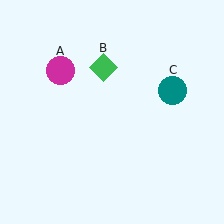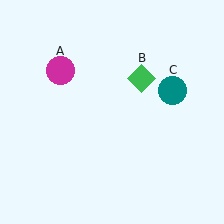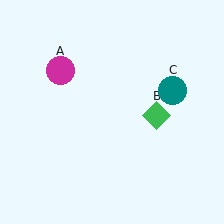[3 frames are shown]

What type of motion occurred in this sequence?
The green diamond (object B) rotated clockwise around the center of the scene.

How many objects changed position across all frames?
1 object changed position: green diamond (object B).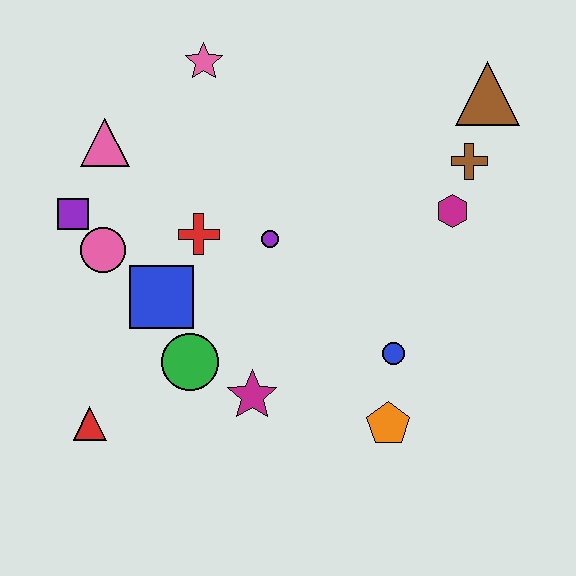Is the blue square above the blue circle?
Yes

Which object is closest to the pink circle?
The purple square is closest to the pink circle.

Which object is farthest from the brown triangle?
The red triangle is farthest from the brown triangle.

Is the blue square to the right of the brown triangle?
No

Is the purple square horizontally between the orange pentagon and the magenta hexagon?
No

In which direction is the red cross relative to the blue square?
The red cross is above the blue square.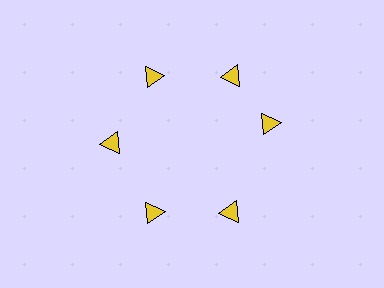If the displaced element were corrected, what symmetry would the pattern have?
It would have 6-fold rotational symmetry — the pattern would map onto itself every 60 degrees.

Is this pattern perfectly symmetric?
No. The 6 yellow triangles are arranged in a ring, but one element near the 3 o'clock position is rotated out of alignment along the ring, breaking the 6-fold rotational symmetry.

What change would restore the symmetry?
The symmetry would be restored by rotating it back into even spacing with its neighbors so that all 6 triangles sit at equal angles and equal distance from the center.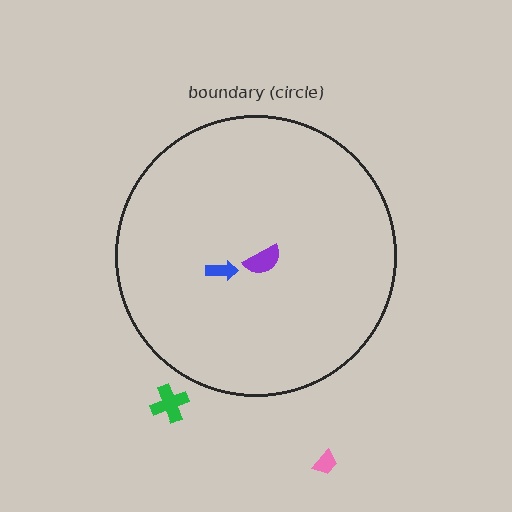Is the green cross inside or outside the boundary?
Outside.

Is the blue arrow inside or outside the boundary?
Inside.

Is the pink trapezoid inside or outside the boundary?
Outside.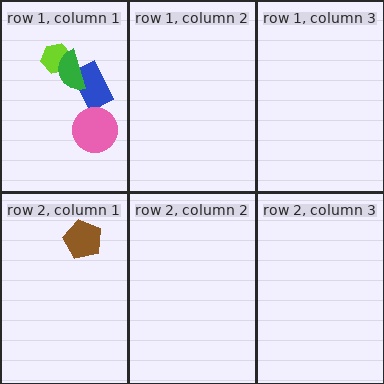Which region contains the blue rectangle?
The row 1, column 1 region.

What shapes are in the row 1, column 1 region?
The blue rectangle, the pink circle, the lime hexagon, the green semicircle.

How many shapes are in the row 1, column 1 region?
4.